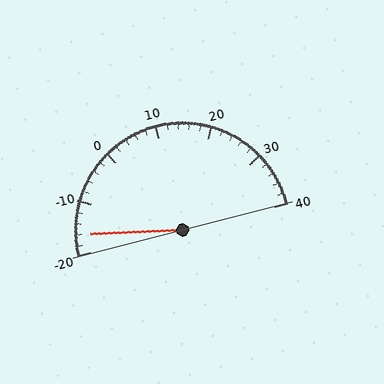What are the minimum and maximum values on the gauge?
The gauge ranges from -20 to 40.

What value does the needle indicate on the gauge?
The needle indicates approximately -16.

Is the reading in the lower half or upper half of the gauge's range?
The reading is in the lower half of the range (-20 to 40).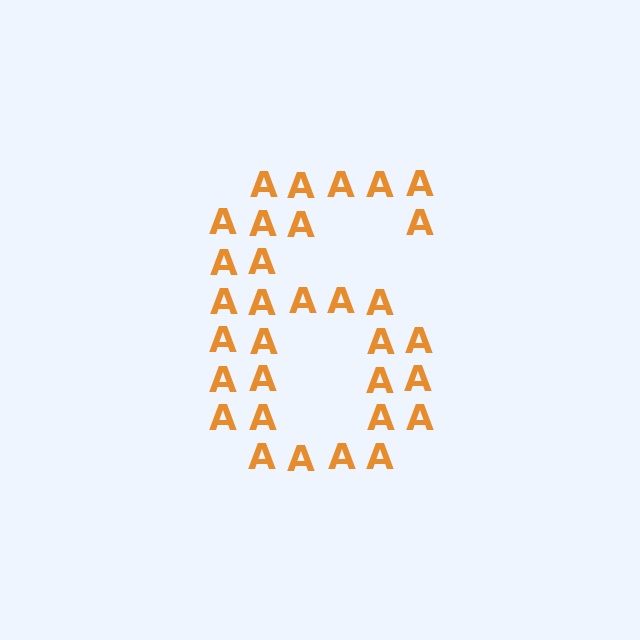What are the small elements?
The small elements are letter A's.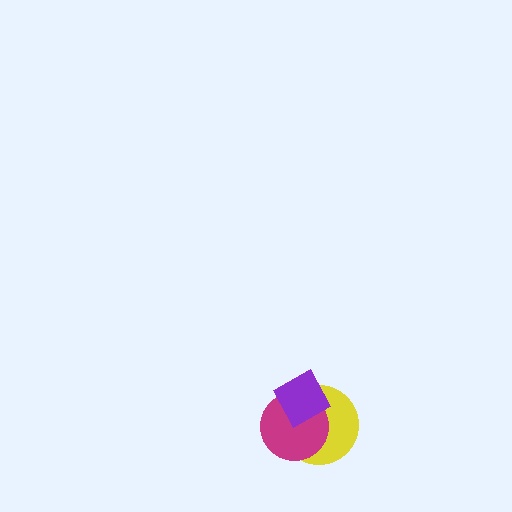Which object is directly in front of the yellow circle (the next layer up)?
The magenta circle is directly in front of the yellow circle.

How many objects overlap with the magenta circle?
2 objects overlap with the magenta circle.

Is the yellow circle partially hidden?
Yes, it is partially covered by another shape.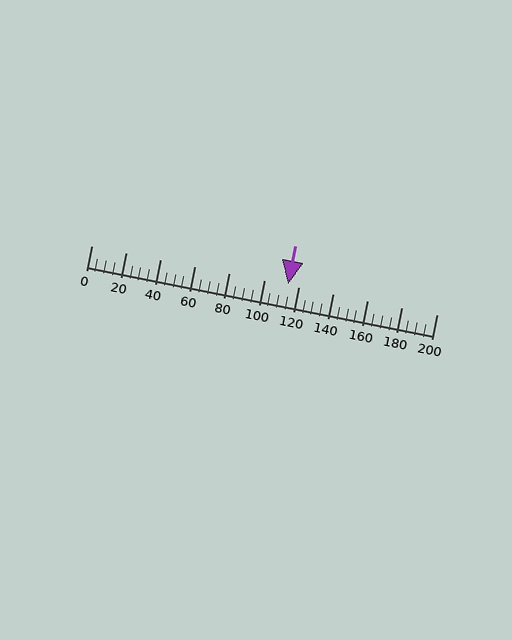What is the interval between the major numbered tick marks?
The major tick marks are spaced 20 units apart.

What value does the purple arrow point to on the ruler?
The purple arrow points to approximately 114.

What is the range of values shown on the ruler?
The ruler shows values from 0 to 200.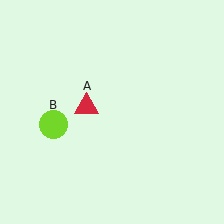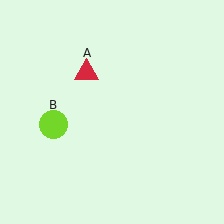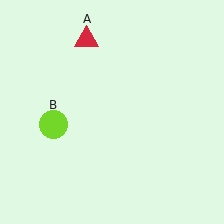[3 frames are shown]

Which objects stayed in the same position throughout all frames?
Lime circle (object B) remained stationary.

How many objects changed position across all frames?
1 object changed position: red triangle (object A).